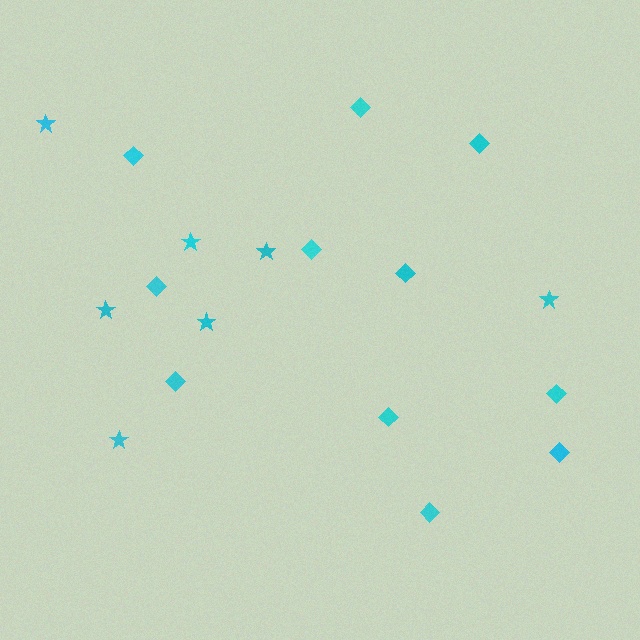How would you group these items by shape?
There are 2 groups: one group of diamonds (11) and one group of stars (7).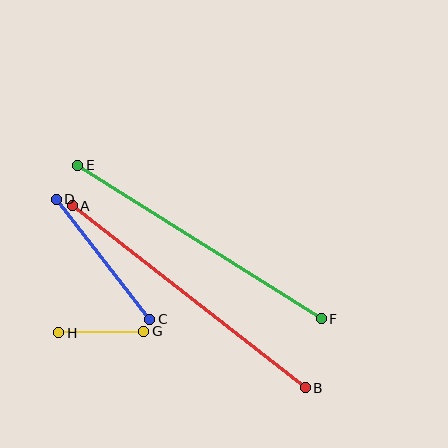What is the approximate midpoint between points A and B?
The midpoint is at approximately (189, 297) pixels.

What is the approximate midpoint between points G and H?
The midpoint is at approximately (101, 332) pixels.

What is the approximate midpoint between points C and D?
The midpoint is at approximately (103, 259) pixels.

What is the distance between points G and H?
The distance is approximately 85 pixels.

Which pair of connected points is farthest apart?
Points A and B are farthest apart.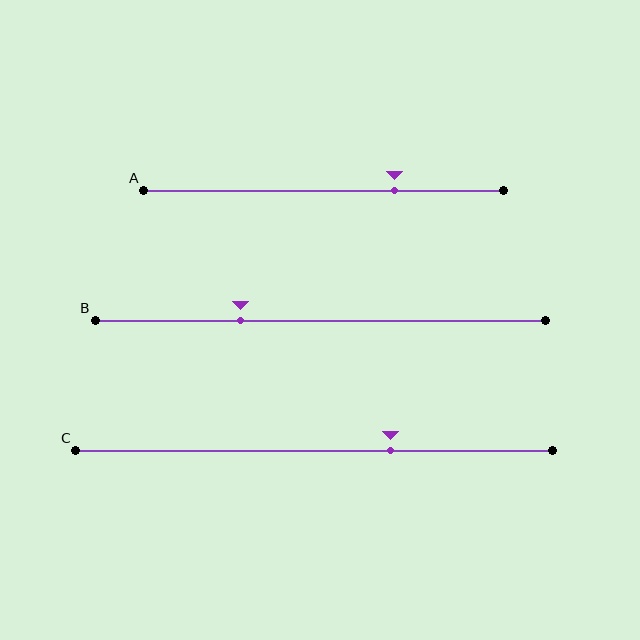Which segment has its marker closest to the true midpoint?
Segment C has its marker closest to the true midpoint.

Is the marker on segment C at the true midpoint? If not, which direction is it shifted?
No, the marker on segment C is shifted to the right by about 16% of the segment length.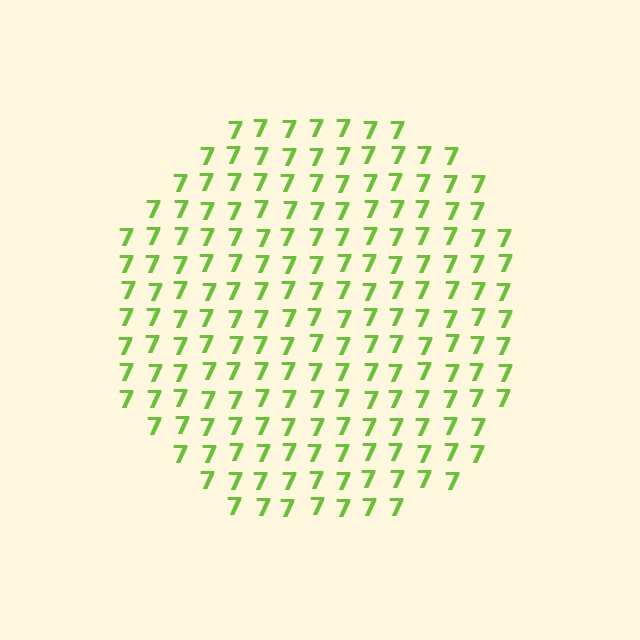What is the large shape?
The large shape is a circle.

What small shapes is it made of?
It is made of small digit 7's.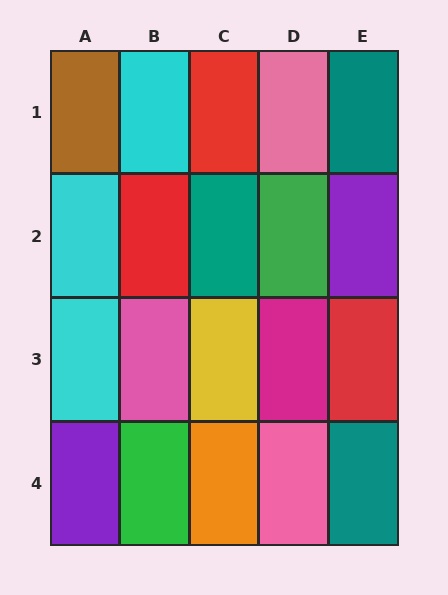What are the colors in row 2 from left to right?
Cyan, red, teal, green, purple.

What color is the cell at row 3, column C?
Yellow.